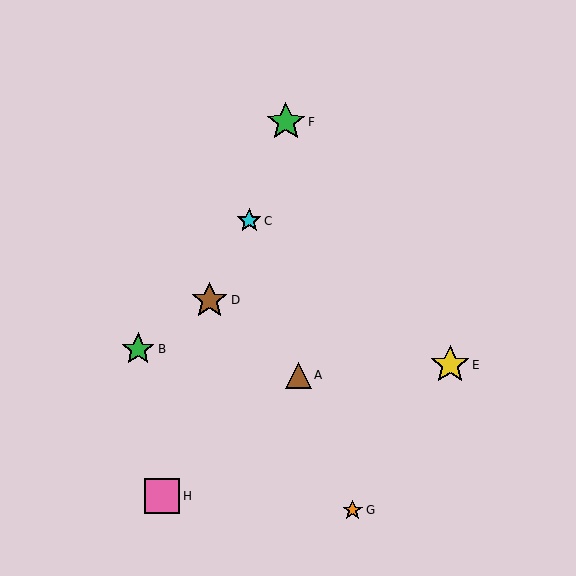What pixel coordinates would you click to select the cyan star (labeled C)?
Click at (249, 221) to select the cyan star C.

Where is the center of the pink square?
The center of the pink square is at (162, 496).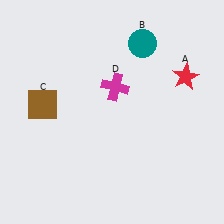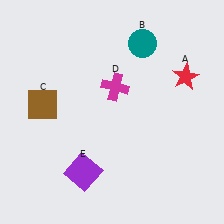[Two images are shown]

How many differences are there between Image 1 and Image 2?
There is 1 difference between the two images.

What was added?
A purple square (E) was added in Image 2.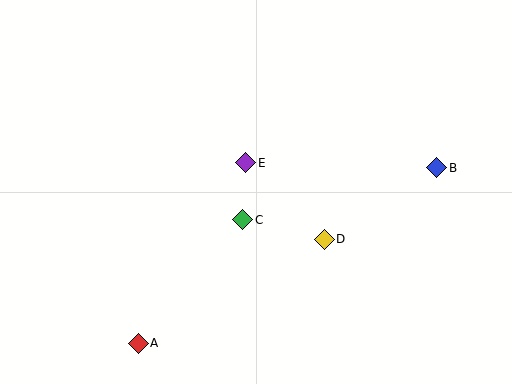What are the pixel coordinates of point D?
Point D is at (324, 239).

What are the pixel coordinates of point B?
Point B is at (437, 168).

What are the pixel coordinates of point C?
Point C is at (243, 220).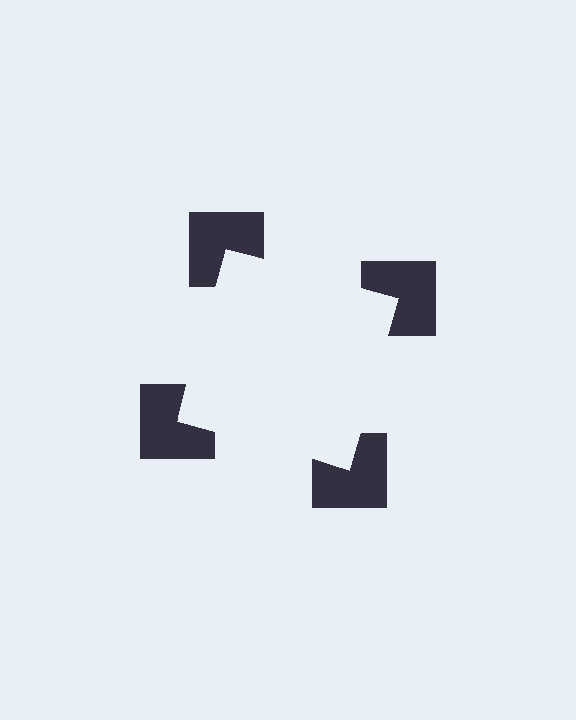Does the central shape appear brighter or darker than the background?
It typically appears slightly brighter than the background, even though no actual brightness change is drawn.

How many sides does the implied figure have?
4 sides.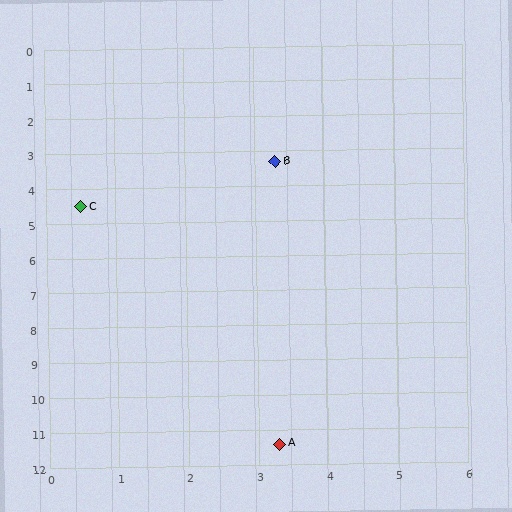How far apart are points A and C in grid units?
Points A and C are about 7.4 grid units apart.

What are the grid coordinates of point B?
Point B is at approximately (3.3, 3.3).